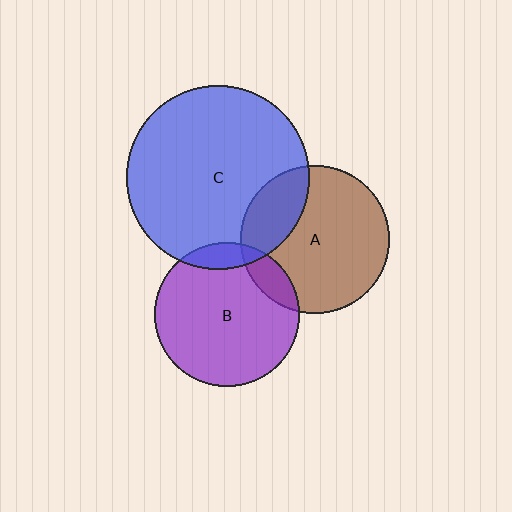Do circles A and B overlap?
Yes.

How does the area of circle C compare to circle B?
Approximately 1.6 times.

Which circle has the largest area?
Circle C (blue).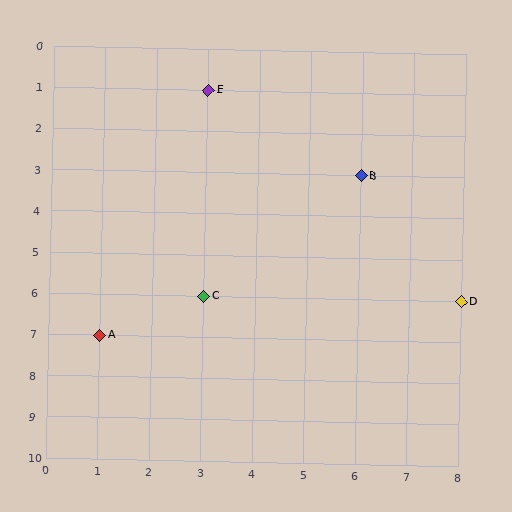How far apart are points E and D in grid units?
Points E and D are 5 columns and 5 rows apart (about 7.1 grid units diagonally).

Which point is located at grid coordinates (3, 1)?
Point E is at (3, 1).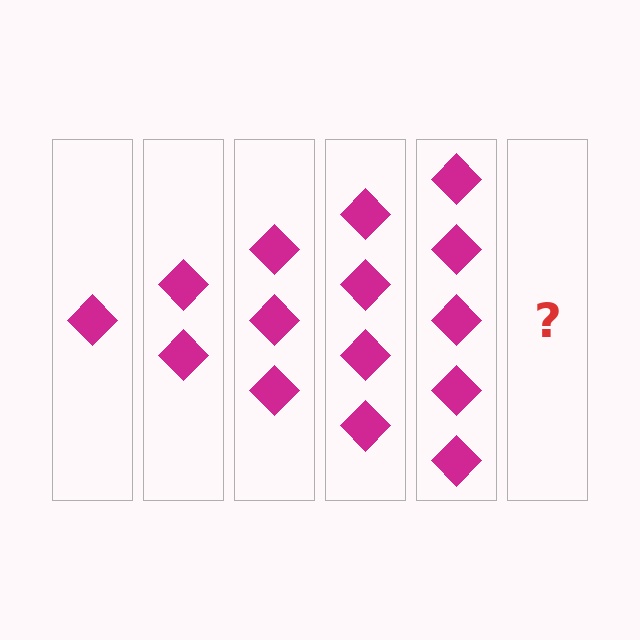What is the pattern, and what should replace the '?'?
The pattern is that each step adds one more diamond. The '?' should be 6 diamonds.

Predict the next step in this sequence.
The next step is 6 diamonds.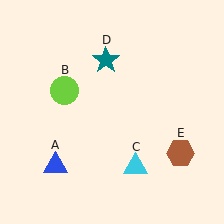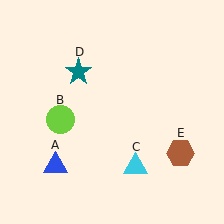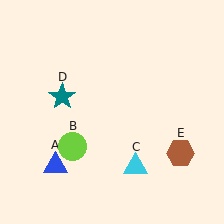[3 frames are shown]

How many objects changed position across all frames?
2 objects changed position: lime circle (object B), teal star (object D).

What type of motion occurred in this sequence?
The lime circle (object B), teal star (object D) rotated counterclockwise around the center of the scene.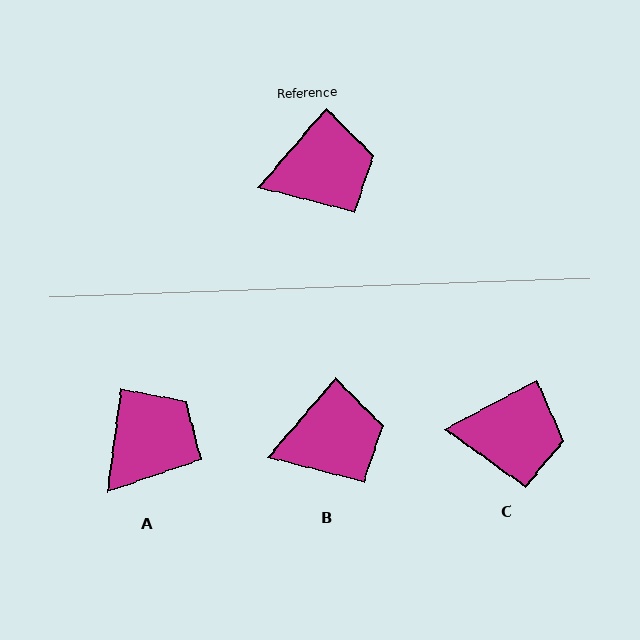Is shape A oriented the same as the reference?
No, it is off by about 33 degrees.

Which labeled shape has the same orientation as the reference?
B.